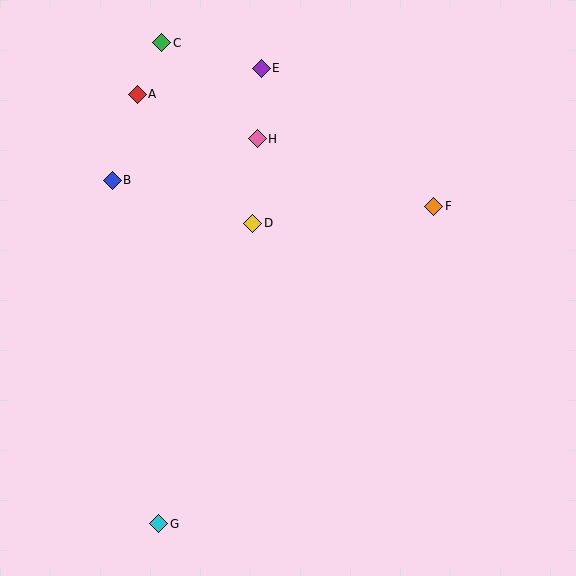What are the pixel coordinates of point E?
Point E is at (261, 68).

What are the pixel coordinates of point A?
Point A is at (137, 94).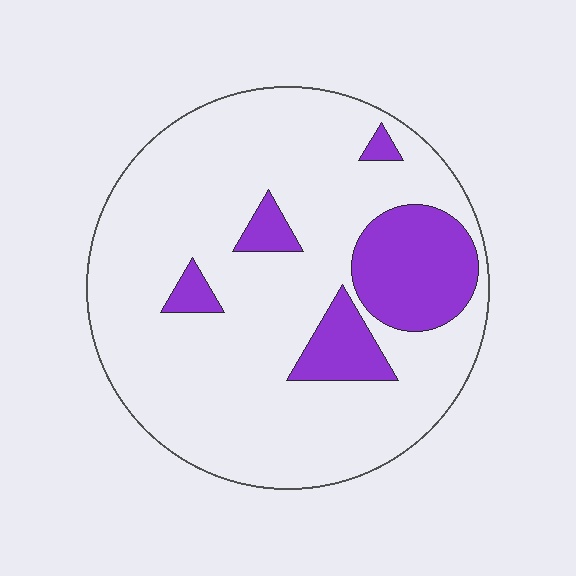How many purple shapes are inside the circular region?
5.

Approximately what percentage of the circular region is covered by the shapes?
Approximately 20%.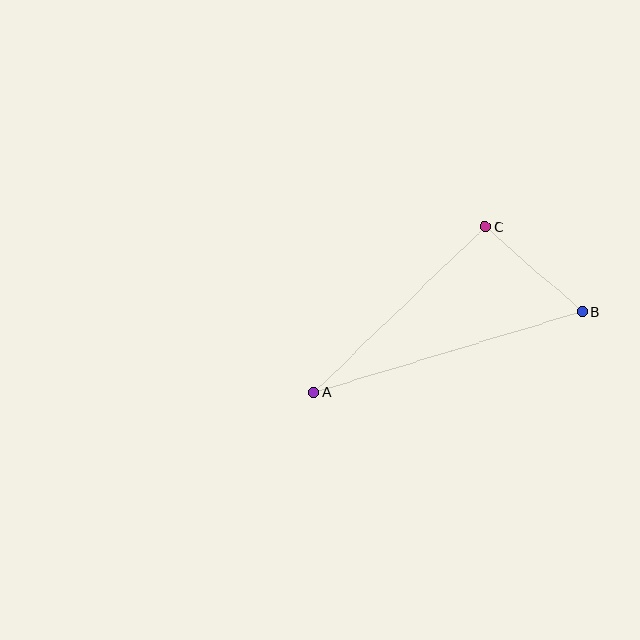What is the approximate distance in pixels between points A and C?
The distance between A and C is approximately 238 pixels.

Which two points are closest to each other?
Points B and C are closest to each other.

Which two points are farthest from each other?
Points A and B are farthest from each other.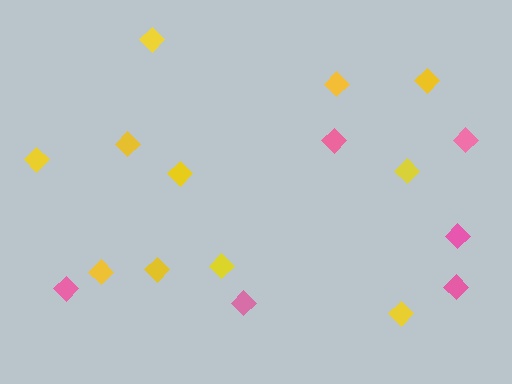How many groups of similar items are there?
There are 2 groups: one group of yellow diamonds (11) and one group of pink diamonds (6).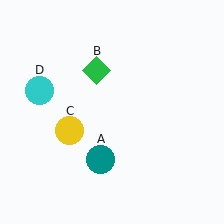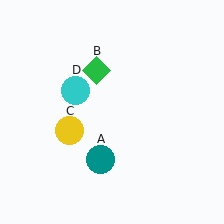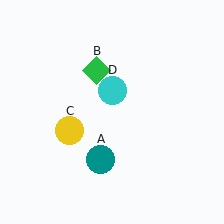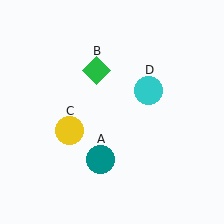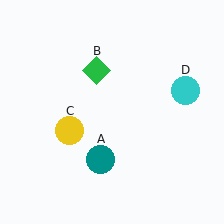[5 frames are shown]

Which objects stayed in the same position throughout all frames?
Teal circle (object A) and green diamond (object B) and yellow circle (object C) remained stationary.